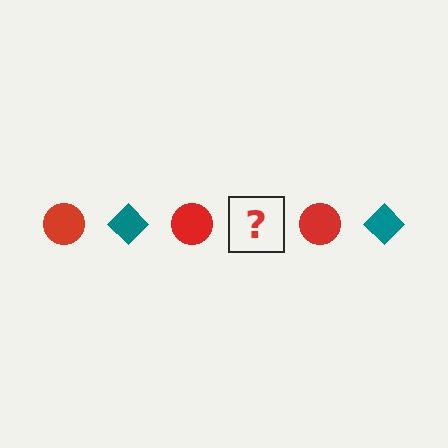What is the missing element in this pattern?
The missing element is a teal diamond.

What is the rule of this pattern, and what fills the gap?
The rule is that the pattern alternates between red circle and teal diamond. The gap should be filled with a teal diamond.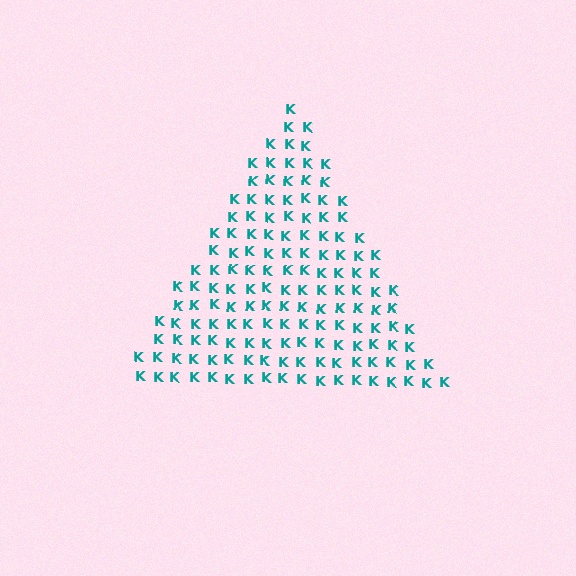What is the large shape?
The large shape is a triangle.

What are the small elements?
The small elements are letter K's.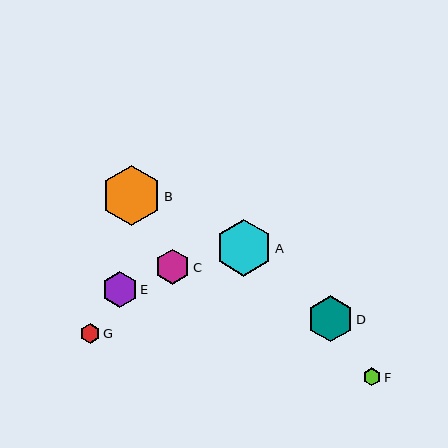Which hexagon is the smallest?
Hexagon F is the smallest with a size of approximately 18 pixels.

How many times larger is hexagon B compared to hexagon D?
Hexagon B is approximately 1.3 times the size of hexagon D.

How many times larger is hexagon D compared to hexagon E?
Hexagon D is approximately 1.3 times the size of hexagon E.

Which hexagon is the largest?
Hexagon B is the largest with a size of approximately 59 pixels.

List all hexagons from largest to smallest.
From largest to smallest: B, A, D, E, C, G, F.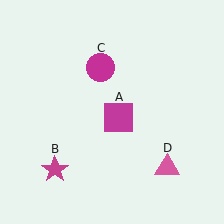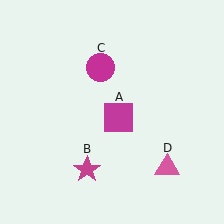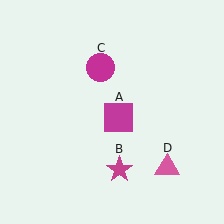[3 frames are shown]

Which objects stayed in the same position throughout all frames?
Magenta square (object A) and magenta circle (object C) and pink triangle (object D) remained stationary.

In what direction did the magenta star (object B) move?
The magenta star (object B) moved right.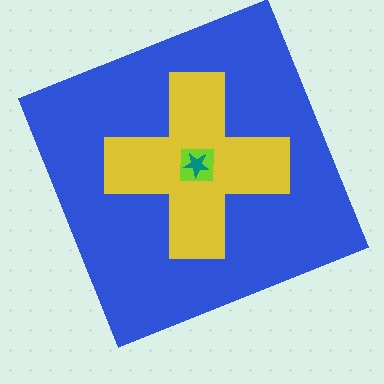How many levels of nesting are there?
4.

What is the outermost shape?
The blue square.